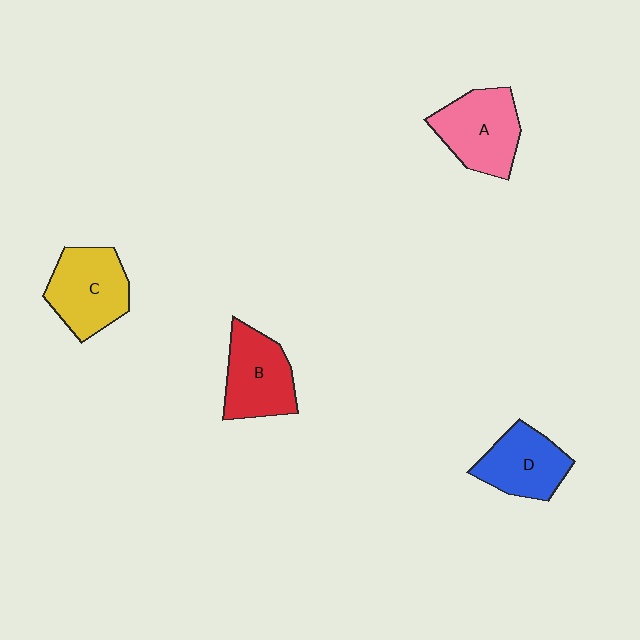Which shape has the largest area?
Shape C (yellow).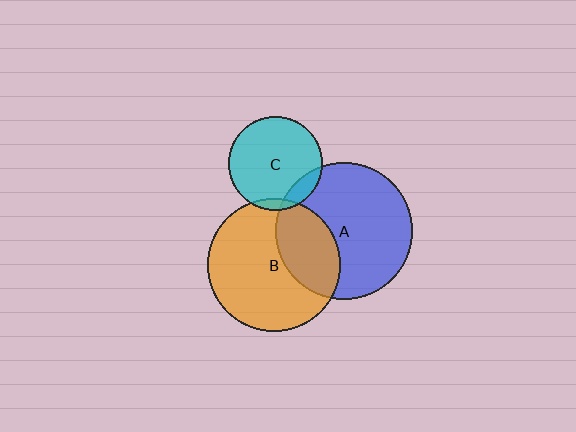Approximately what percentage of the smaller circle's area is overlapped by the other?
Approximately 5%.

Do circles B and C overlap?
Yes.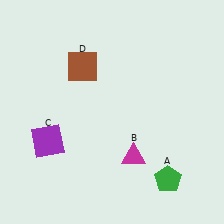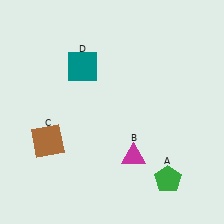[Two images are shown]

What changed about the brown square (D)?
In Image 1, D is brown. In Image 2, it changed to teal.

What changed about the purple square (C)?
In Image 1, C is purple. In Image 2, it changed to brown.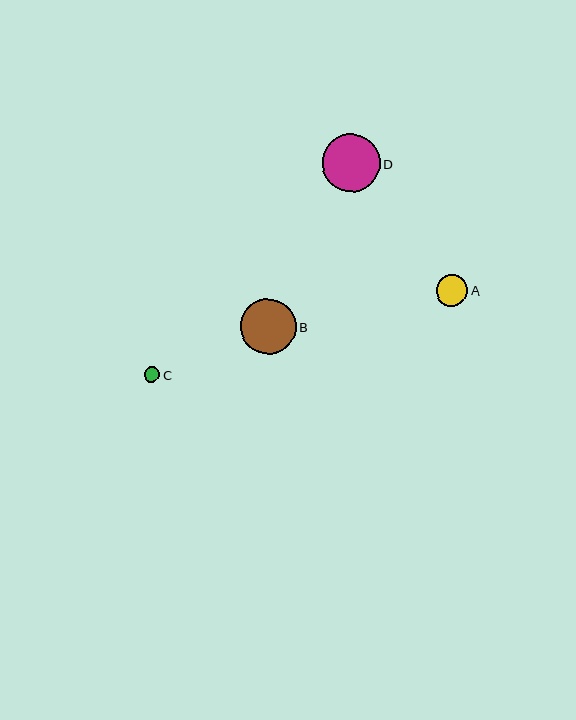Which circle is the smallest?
Circle C is the smallest with a size of approximately 16 pixels.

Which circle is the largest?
Circle D is the largest with a size of approximately 58 pixels.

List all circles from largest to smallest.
From largest to smallest: D, B, A, C.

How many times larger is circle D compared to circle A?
Circle D is approximately 1.9 times the size of circle A.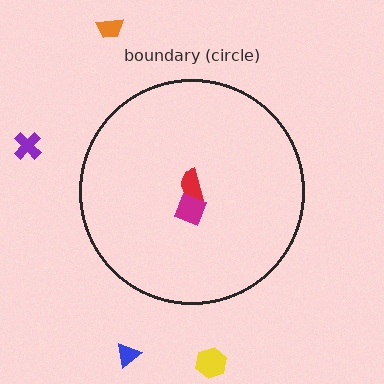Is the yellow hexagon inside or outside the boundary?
Outside.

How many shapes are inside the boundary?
2 inside, 4 outside.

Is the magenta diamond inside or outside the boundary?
Inside.